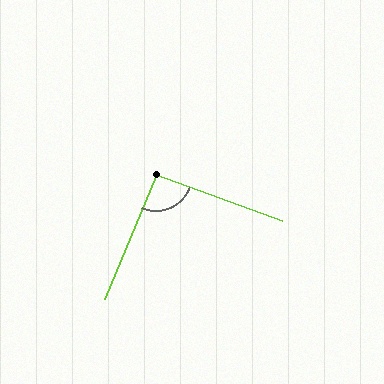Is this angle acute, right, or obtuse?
It is approximately a right angle.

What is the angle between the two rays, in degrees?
Approximately 92 degrees.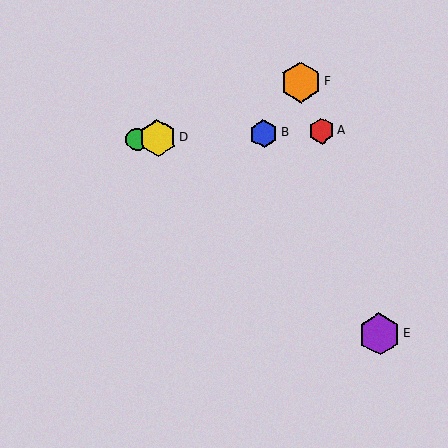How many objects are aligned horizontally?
4 objects (A, B, C, D) are aligned horizontally.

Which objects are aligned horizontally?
Objects A, B, C, D are aligned horizontally.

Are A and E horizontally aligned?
No, A is at y≈131 and E is at y≈334.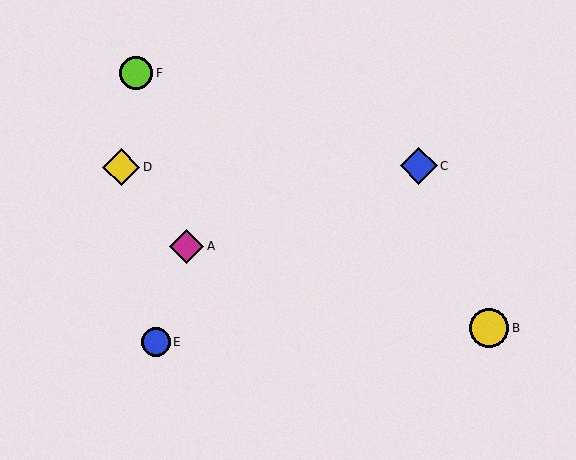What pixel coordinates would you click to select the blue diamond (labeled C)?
Click at (419, 166) to select the blue diamond C.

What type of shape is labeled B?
Shape B is a yellow circle.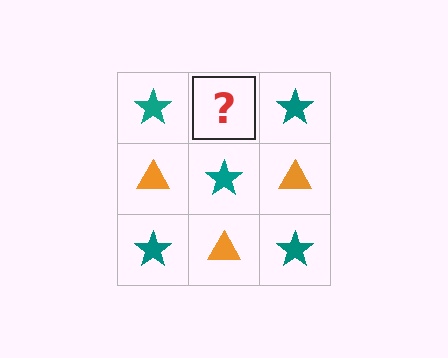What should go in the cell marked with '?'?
The missing cell should contain an orange triangle.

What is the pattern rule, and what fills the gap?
The rule is that it alternates teal star and orange triangle in a checkerboard pattern. The gap should be filled with an orange triangle.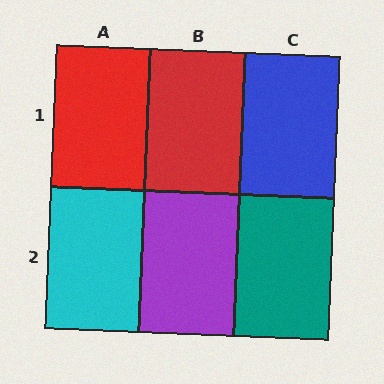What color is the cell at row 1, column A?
Red.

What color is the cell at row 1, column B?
Red.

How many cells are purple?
1 cell is purple.